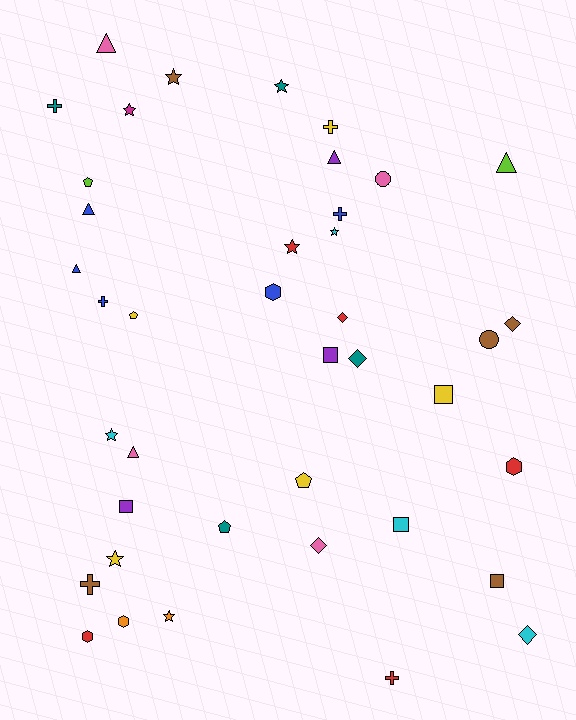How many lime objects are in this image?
There are 2 lime objects.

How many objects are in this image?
There are 40 objects.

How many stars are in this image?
There are 8 stars.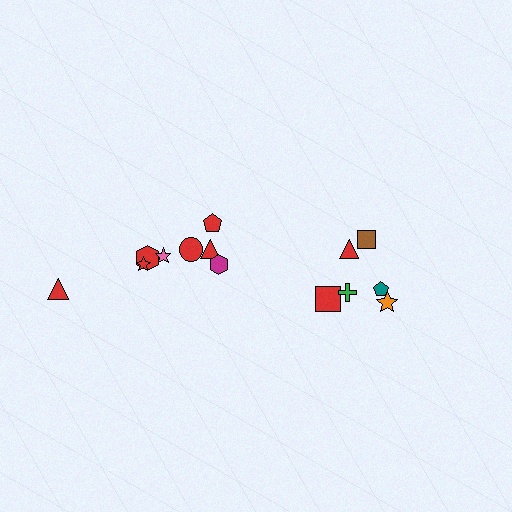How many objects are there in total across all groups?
There are 14 objects.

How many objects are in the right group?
There are 6 objects.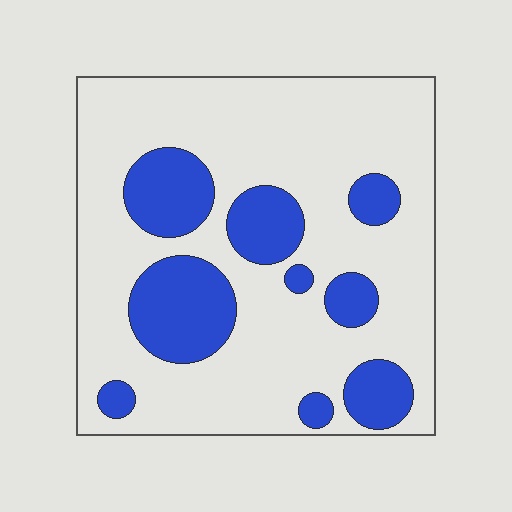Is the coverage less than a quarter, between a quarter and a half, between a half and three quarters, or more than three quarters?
Less than a quarter.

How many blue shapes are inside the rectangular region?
9.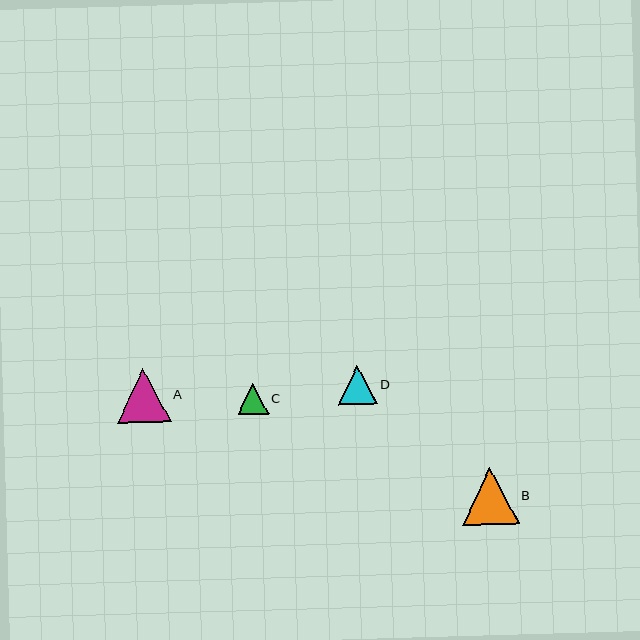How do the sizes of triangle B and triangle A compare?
Triangle B and triangle A are approximately the same size.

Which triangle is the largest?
Triangle B is the largest with a size of approximately 57 pixels.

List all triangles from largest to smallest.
From largest to smallest: B, A, D, C.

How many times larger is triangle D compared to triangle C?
Triangle D is approximately 1.3 times the size of triangle C.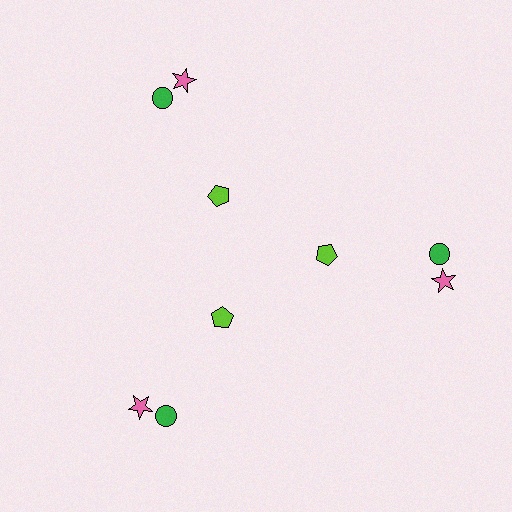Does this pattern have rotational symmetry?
Yes, this pattern has 3-fold rotational symmetry. It looks the same after rotating 120 degrees around the center.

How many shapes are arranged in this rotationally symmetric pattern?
There are 9 shapes, arranged in 3 groups of 3.